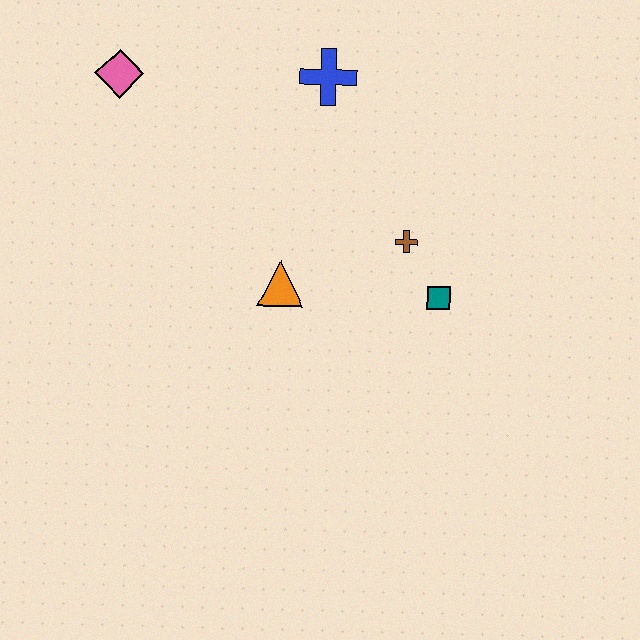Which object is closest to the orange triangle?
The brown cross is closest to the orange triangle.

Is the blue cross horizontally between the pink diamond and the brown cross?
Yes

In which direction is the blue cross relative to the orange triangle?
The blue cross is above the orange triangle.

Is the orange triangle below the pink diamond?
Yes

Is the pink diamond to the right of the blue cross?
No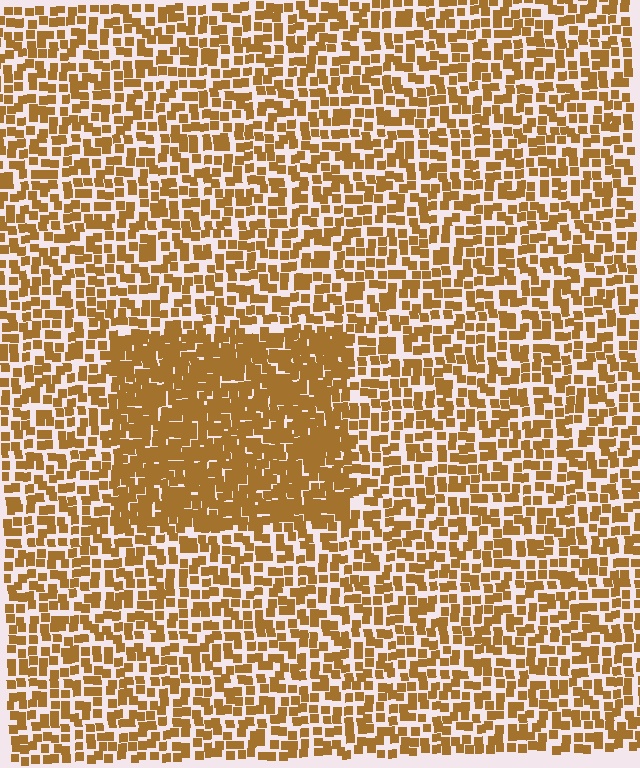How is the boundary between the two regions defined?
The boundary is defined by a change in element density (approximately 1.9x ratio). All elements are the same color, size, and shape.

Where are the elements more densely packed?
The elements are more densely packed inside the rectangle boundary.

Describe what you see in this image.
The image contains small brown elements arranged at two different densities. A rectangle-shaped region is visible where the elements are more densely packed than the surrounding area.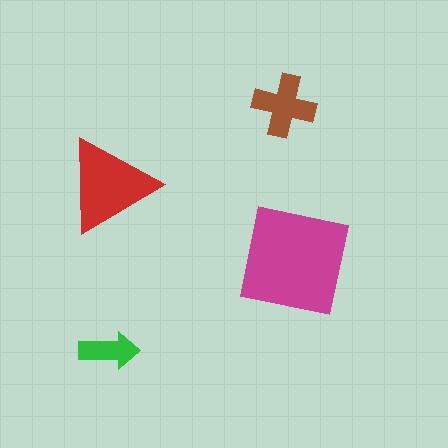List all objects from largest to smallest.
The magenta square, the red triangle, the brown cross, the green arrow.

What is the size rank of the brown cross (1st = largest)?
3rd.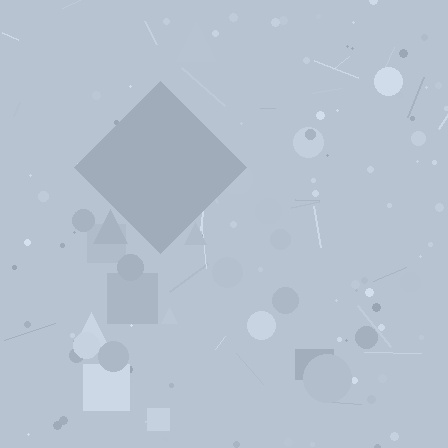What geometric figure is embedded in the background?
A diamond is embedded in the background.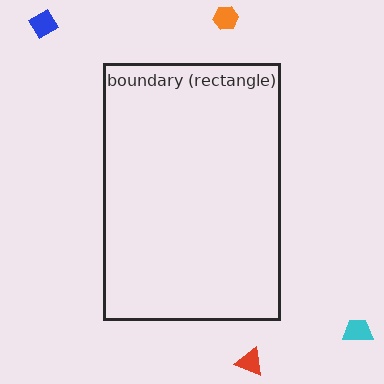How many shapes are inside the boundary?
0 inside, 4 outside.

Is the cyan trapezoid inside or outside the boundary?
Outside.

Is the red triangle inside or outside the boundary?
Outside.